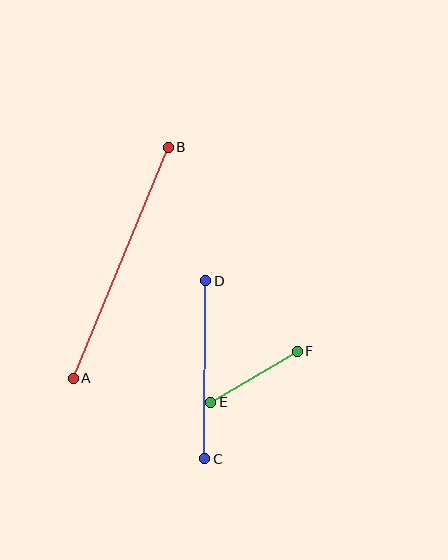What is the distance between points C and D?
The distance is approximately 178 pixels.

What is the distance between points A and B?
The distance is approximately 250 pixels.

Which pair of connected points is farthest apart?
Points A and B are farthest apart.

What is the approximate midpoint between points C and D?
The midpoint is at approximately (205, 370) pixels.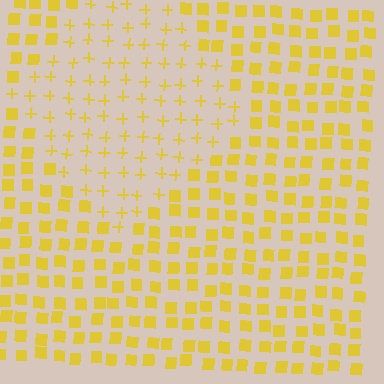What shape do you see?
I see a diamond.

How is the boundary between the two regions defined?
The boundary is defined by a change in element shape: plus signs inside vs. squares outside. All elements share the same color and spacing.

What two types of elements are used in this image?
The image uses plus signs inside the diamond region and squares outside it.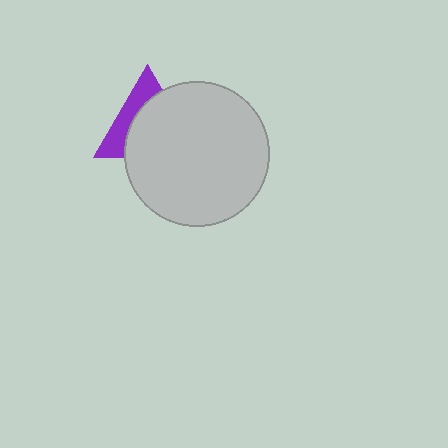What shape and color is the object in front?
The object in front is a light gray circle.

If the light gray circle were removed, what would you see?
You would see the complete purple triangle.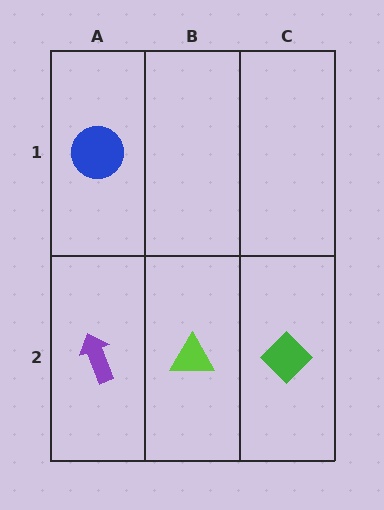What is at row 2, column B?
A lime triangle.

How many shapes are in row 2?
3 shapes.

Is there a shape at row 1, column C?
No, that cell is empty.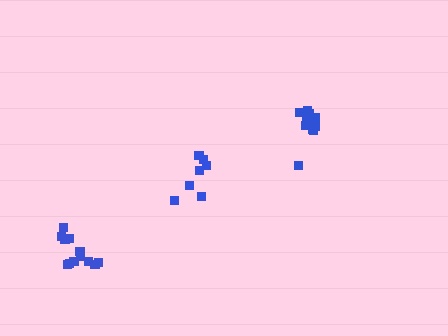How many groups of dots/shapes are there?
There are 3 groups.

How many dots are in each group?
Group 1: 7 dots, Group 2: 12 dots, Group 3: 12 dots (31 total).